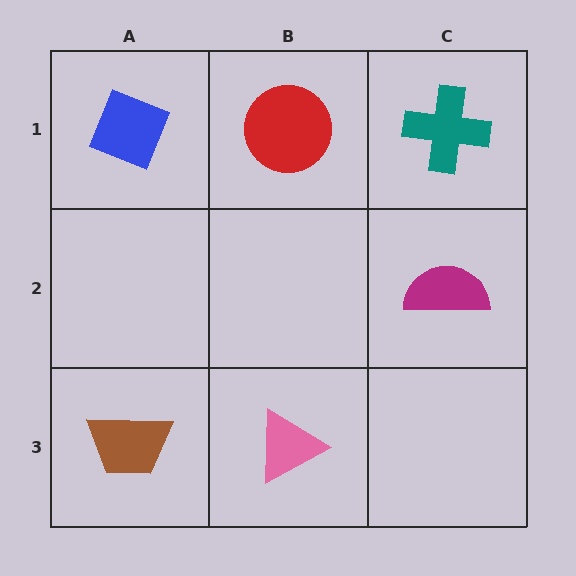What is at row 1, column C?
A teal cross.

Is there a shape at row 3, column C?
No, that cell is empty.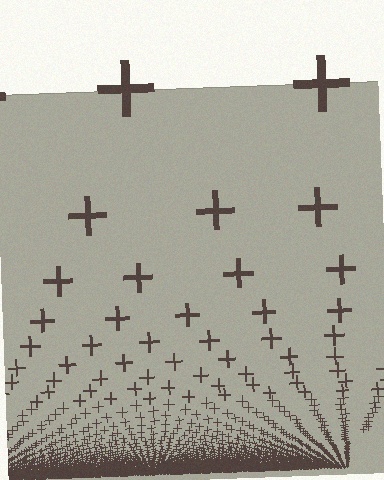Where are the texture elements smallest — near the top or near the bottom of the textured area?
Near the bottom.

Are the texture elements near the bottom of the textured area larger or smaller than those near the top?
Smaller. The gradient is inverted — elements near the bottom are smaller and denser.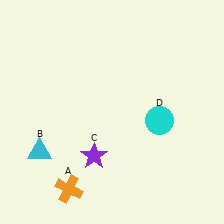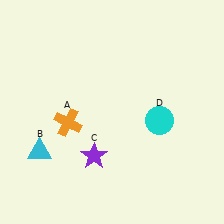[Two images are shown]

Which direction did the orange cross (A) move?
The orange cross (A) moved up.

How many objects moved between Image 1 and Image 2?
1 object moved between the two images.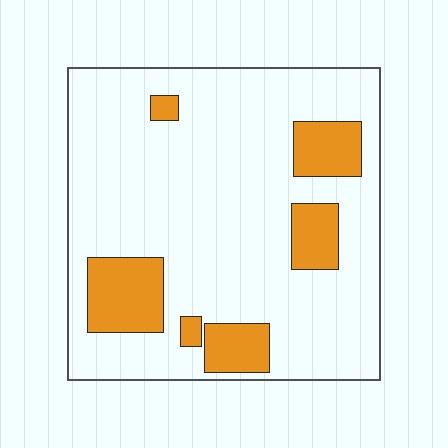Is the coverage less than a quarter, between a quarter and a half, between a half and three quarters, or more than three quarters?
Less than a quarter.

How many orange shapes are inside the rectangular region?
6.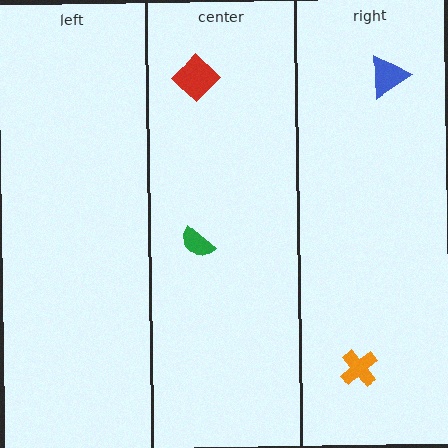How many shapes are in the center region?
2.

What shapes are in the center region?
The red diamond, the green semicircle.